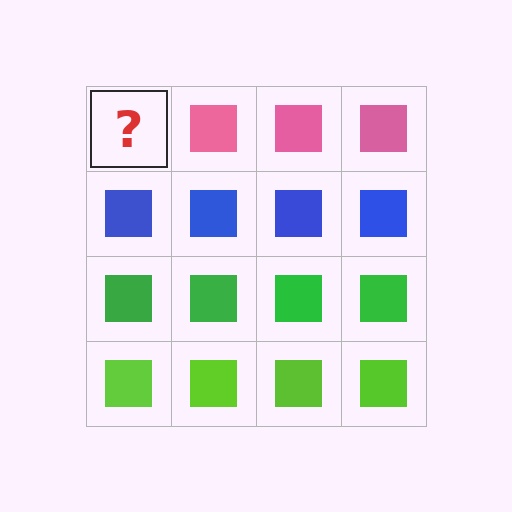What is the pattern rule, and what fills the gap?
The rule is that each row has a consistent color. The gap should be filled with a pink square.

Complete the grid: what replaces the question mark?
The question mark should be replaced with a pink square.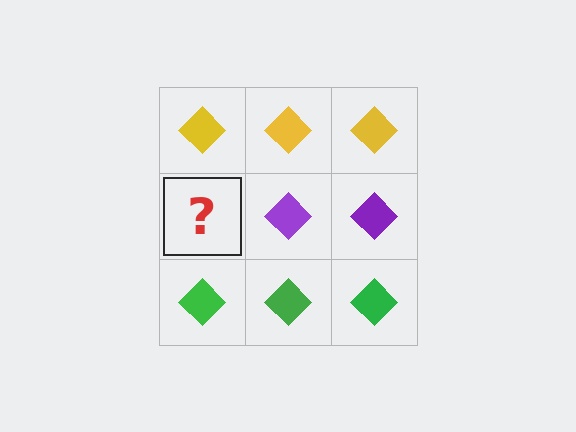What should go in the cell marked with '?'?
The missing cell should contain a purple diamond.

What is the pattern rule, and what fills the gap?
The rule is that each row has a consistent color. The gap should be filled with a purple diamond.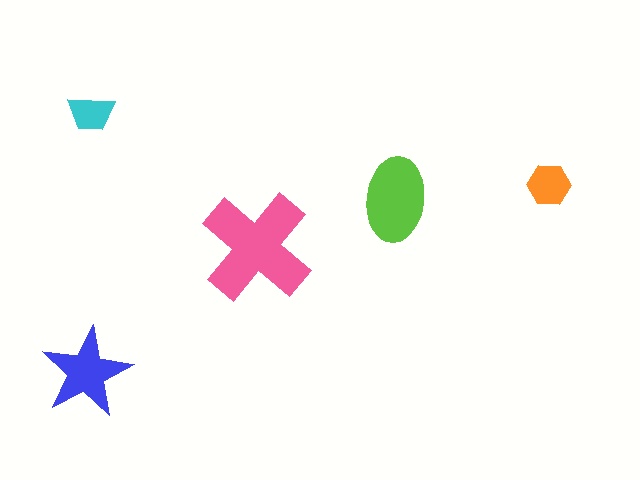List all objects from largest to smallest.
The pink cross, the lime ellipse, the blue star, the orange hexagon, the cyan trapezoid.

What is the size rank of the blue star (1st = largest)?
3rd.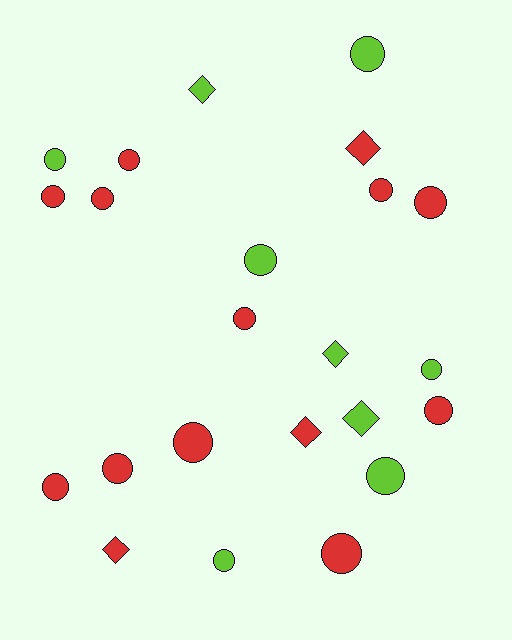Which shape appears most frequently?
Circle, with 17 objects.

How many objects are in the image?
There are 23 objects.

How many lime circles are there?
There are 6 lime circles.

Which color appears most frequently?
Red, with 14 objects.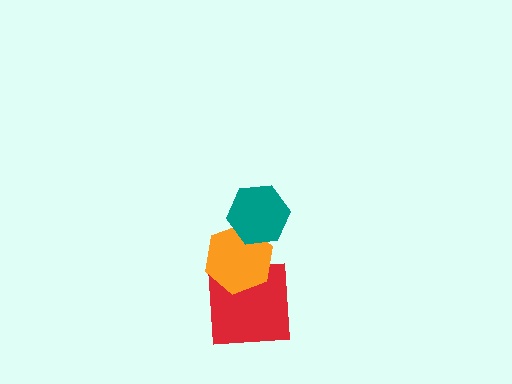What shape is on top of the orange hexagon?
The teal hexagon is on top of the orange hexagon.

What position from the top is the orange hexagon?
The orange hexagon is 2nd from the top.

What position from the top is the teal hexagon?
The teal hexagon is 1st from the top.